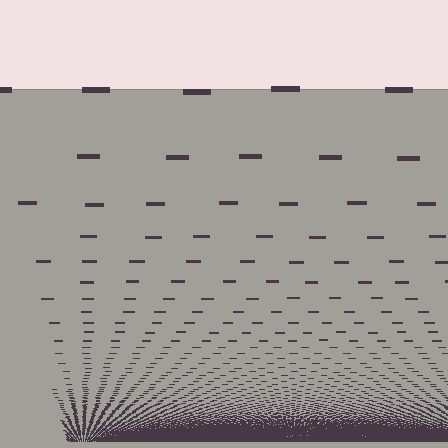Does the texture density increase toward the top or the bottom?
Density increases toward the bottom.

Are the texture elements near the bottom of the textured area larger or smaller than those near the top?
Smaller. The gradient is inverted — elements near the bottom are smaller and denser.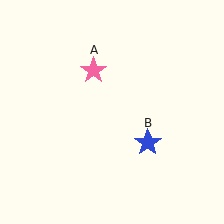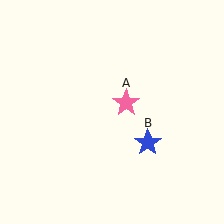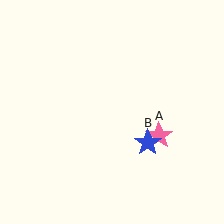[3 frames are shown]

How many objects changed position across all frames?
1 object changed position: pink star (object A).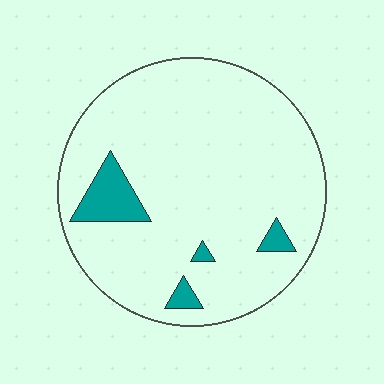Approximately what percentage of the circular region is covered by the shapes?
Approximately 10%.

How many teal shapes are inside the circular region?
4.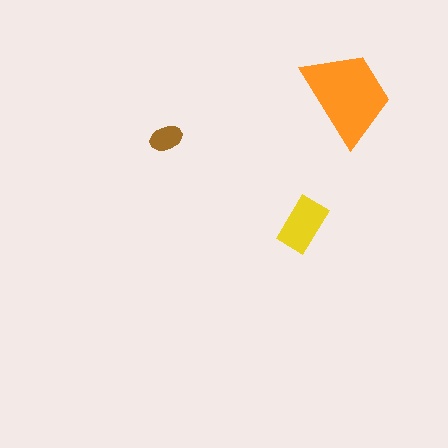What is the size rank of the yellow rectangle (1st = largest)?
2nd.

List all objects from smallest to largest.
The brown ellipse, the yellow rectangle, the orange trapezoid.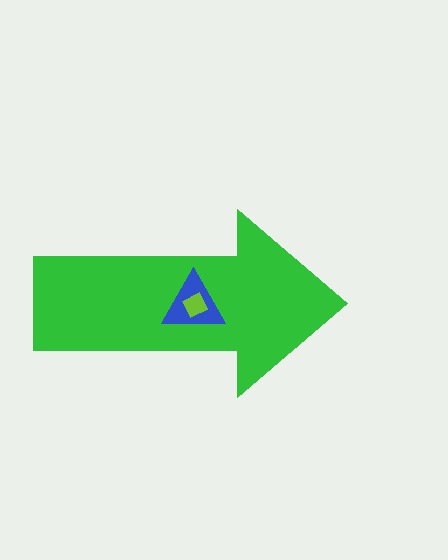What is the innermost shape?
The lime diamond.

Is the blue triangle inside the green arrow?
Yes.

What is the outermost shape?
The green arrow.